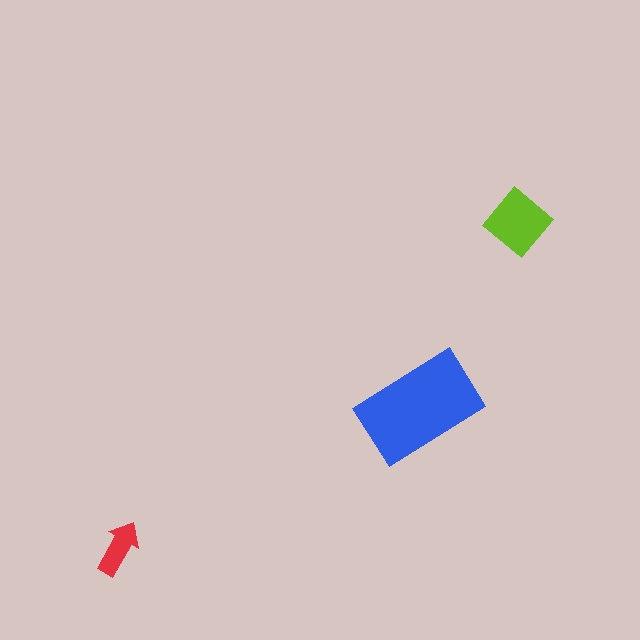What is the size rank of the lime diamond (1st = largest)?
2nd.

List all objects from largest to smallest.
The blue rectangle, the lime diamond, the red arrow.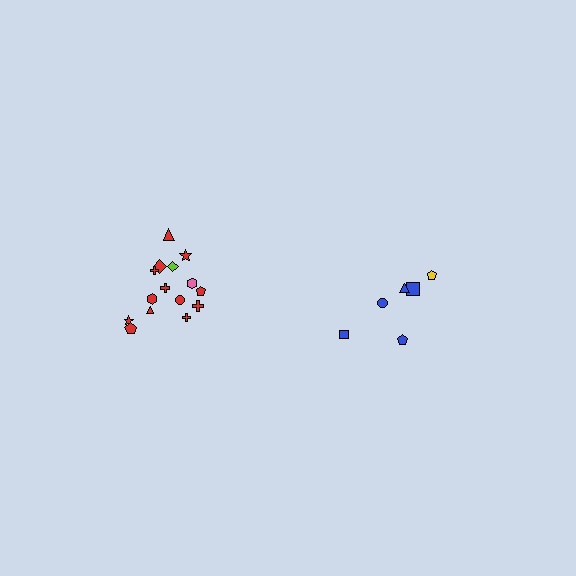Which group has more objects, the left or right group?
The left group.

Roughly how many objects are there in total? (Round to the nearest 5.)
Roughly 20 objects in total.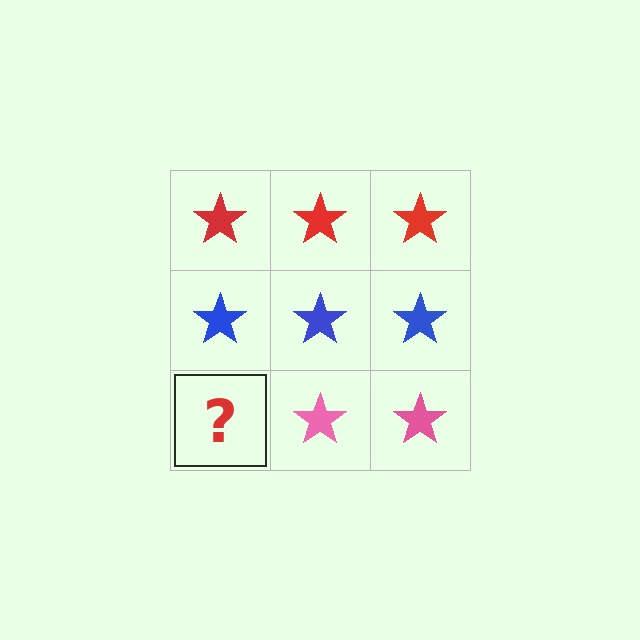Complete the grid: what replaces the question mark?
The question mark should be replaced with a pink star.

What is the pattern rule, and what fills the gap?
The rule is that each row has a consistent color. The gap should be filled with a pink star.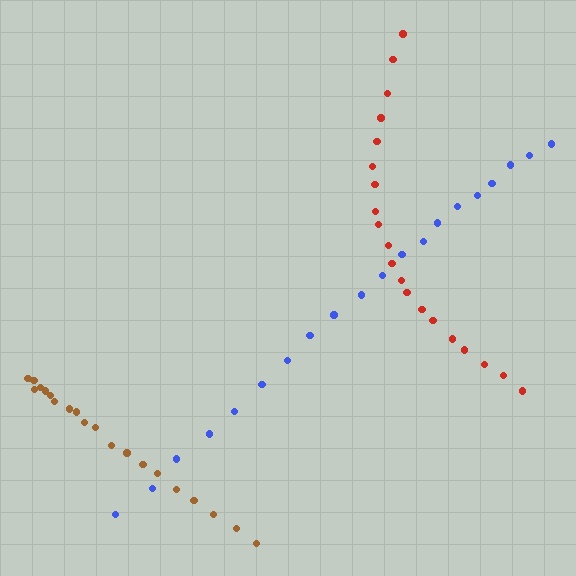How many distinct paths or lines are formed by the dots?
There are 3 distinct paths.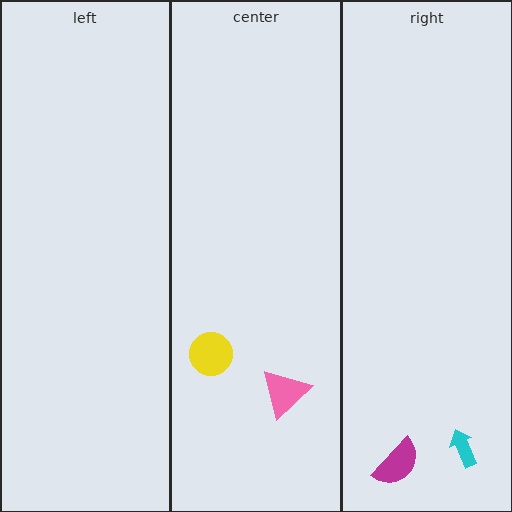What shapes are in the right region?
The cyan arrow, the magenta semicircle.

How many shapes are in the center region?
2.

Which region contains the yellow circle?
The center region.